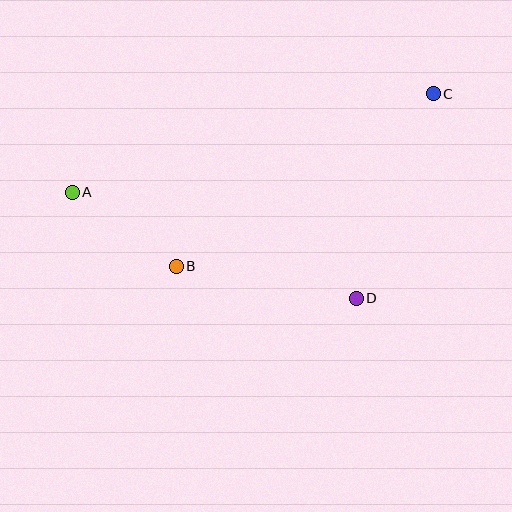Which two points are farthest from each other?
Points A and C are farthest from each other.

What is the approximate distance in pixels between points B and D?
The distance between B and D is approximately 183 pixels.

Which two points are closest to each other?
Points A and B are closest to each other.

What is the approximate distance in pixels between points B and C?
The distance between B and C is approximately 310 pixels.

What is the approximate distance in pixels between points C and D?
The distance between C and D is approximately 219 pixels.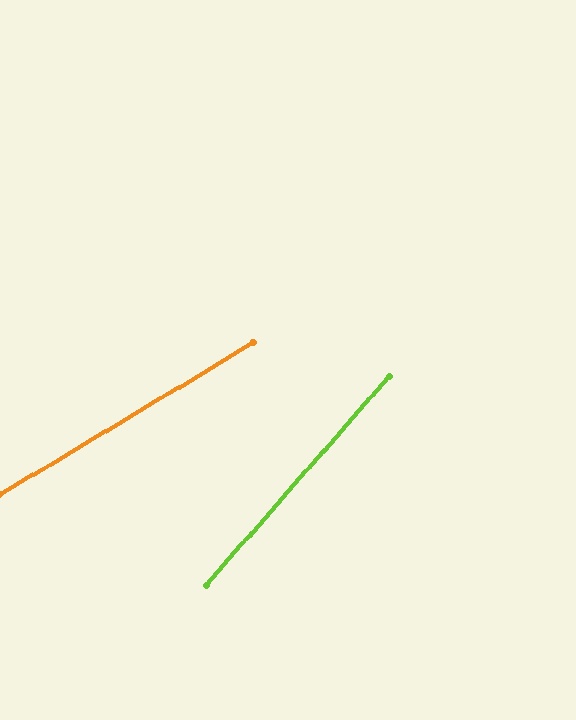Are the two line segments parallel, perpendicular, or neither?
Neither parallel nor perpendicular — they differ by about 18°.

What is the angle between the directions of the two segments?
Approximately 18 degrees.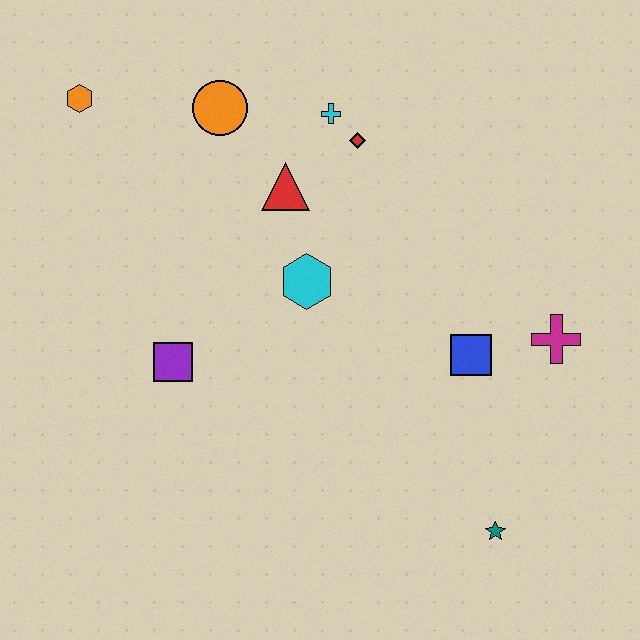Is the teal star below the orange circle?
Yes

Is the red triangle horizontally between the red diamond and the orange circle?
Yes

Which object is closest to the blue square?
The magenta cross is closest to the blue square.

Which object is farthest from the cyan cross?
The teal star is farthest from the cyan cross.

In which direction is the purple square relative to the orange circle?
The purple square is below the orange circle.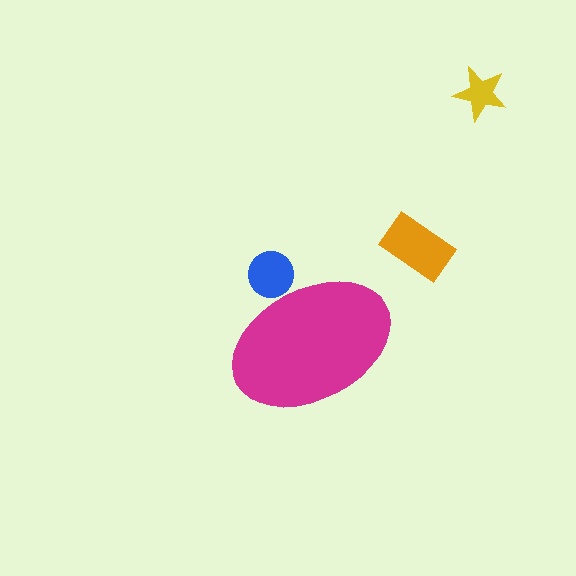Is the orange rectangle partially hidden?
No, the orange rectangle is fully visible.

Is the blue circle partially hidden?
Yes, the blue circle is partially hidden behind the magenta ellipse.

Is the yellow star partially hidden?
No, the yellow star is fully visible.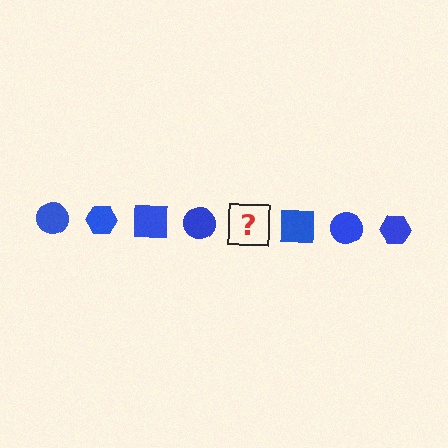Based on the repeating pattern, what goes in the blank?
The blank should be a blue hexagon.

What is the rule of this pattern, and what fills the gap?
The rule is that the pattern cycles through circle, hexagon, square shapes in blue. The gap should be filled with a blue hexagon.